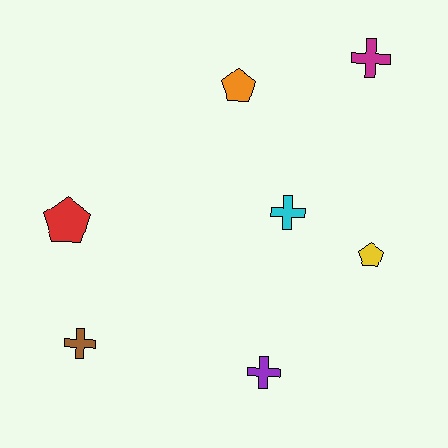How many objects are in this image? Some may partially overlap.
There are 7 objects.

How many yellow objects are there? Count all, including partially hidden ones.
There is 1 yellow object.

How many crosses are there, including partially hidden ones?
There are 4 crosses.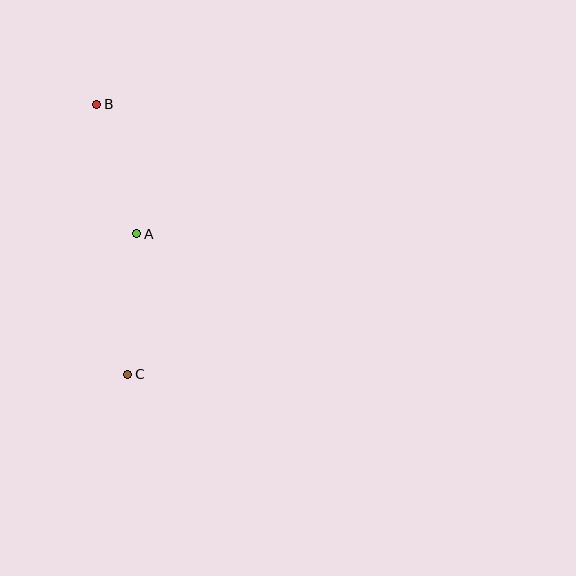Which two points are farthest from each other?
Points B and C are farthest from each other.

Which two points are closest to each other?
Points A and B are closest to each other.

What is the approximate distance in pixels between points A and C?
The distance between A and C is approximately 141 pixels.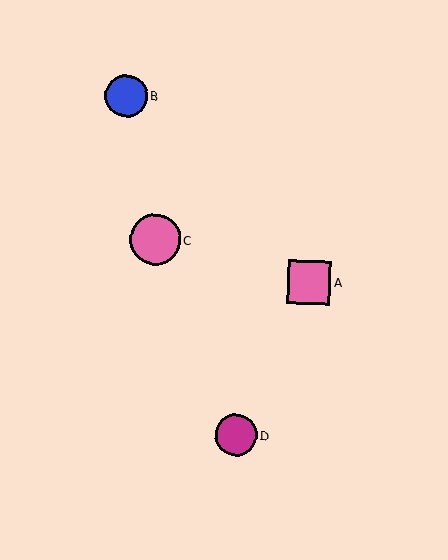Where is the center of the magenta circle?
The center of the magenta circle is at (236, 435).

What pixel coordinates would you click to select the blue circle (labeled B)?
Click at (126, 96) to select the blue circle B.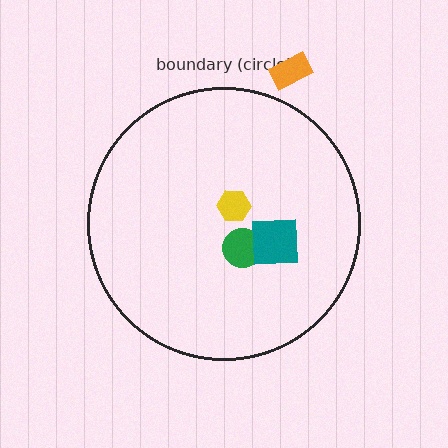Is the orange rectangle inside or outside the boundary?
Outside.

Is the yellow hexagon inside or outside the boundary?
Inside.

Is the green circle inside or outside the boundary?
Inside.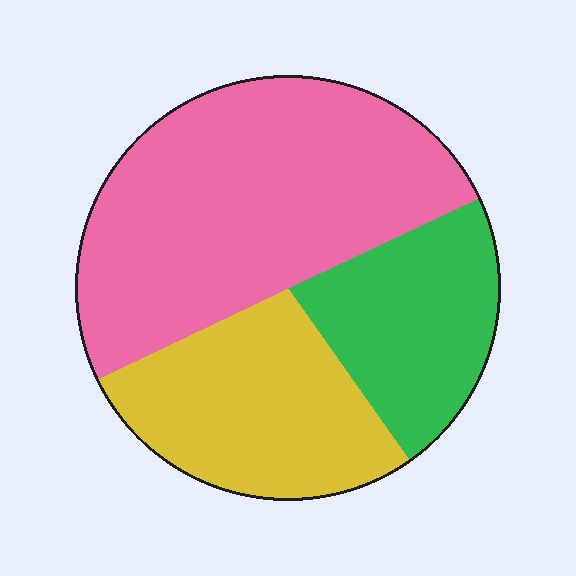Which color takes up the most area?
Pink, at roughly 50%.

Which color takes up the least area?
Green, at roughly 20%.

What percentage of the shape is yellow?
Yellow covers 28% of the shape.